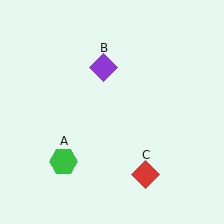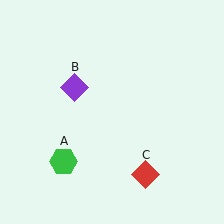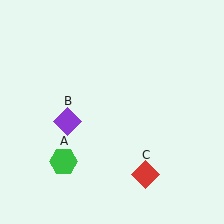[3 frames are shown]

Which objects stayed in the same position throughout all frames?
Green hexagon (object A) and red diamond (object C) remained stationary.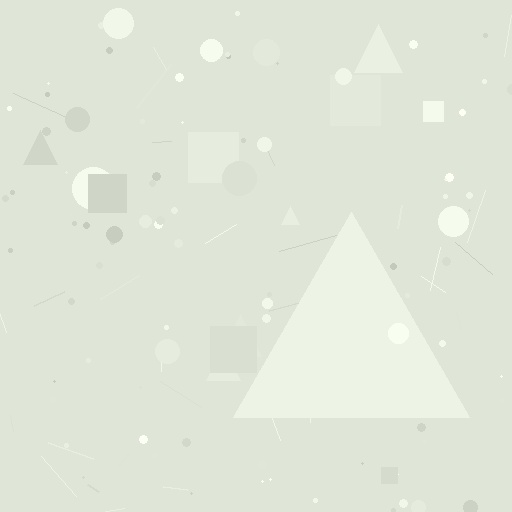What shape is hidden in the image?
A triangle is hidden in the image.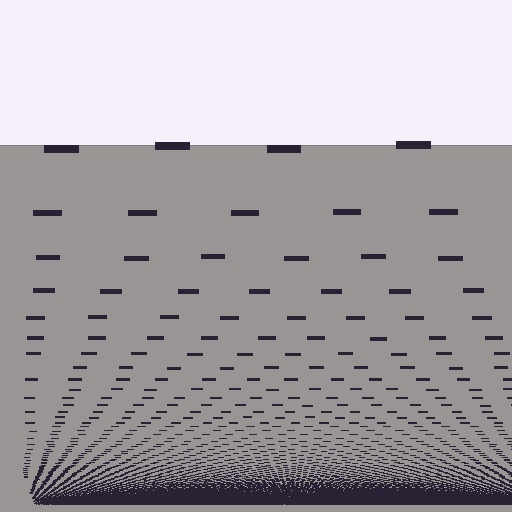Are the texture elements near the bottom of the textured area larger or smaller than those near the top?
Smaller. The gradient is inverted — elements near the bottom are smaller and denser.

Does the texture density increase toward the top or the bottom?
Density increases toward the bottom.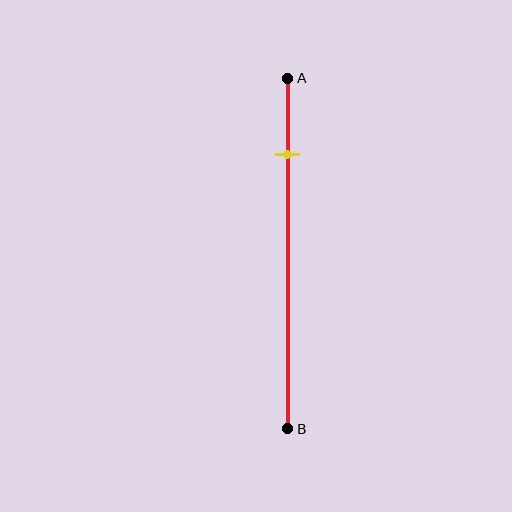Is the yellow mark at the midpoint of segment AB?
No, the mark is at about 20% from A, not at the 50% midpoint.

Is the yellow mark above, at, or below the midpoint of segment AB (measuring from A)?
The yellow mark is above the midpoint of segment AB.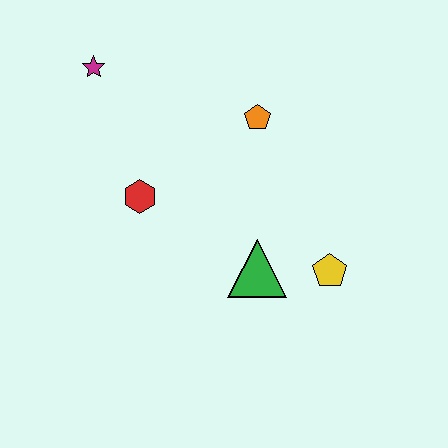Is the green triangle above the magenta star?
No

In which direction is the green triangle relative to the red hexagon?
The green triangle is to the right of the red hexagon.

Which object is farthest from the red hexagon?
The yellow pentagon is farthest from the red hexagon.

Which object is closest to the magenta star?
The red hexagon is closest to the magenta star.